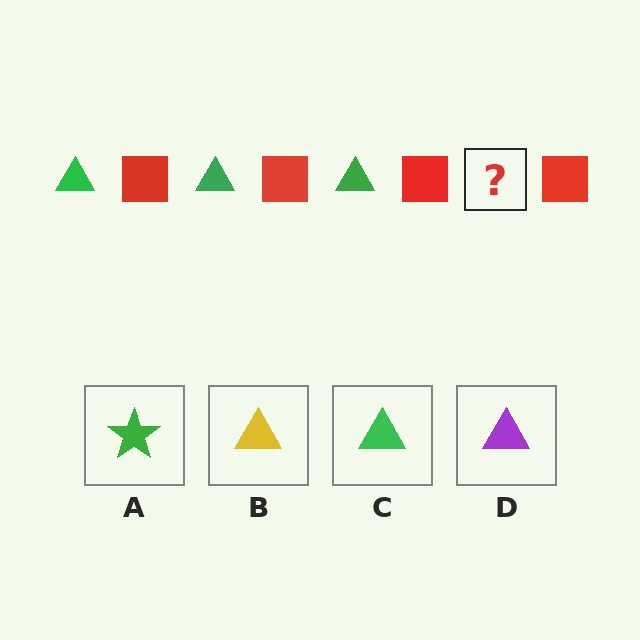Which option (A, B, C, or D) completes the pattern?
C.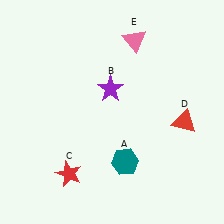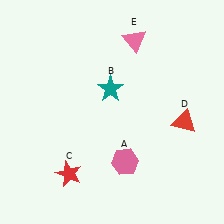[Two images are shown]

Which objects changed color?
A changed from teal to pink. B changed from purple to teal.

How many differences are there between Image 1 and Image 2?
There are 2 differences between the two images.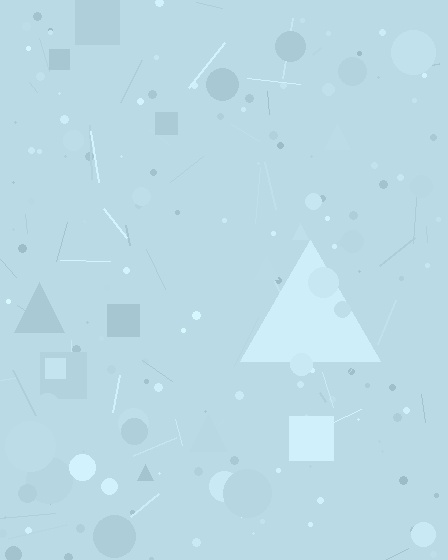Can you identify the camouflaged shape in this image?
The camouflaged shape is a triangle.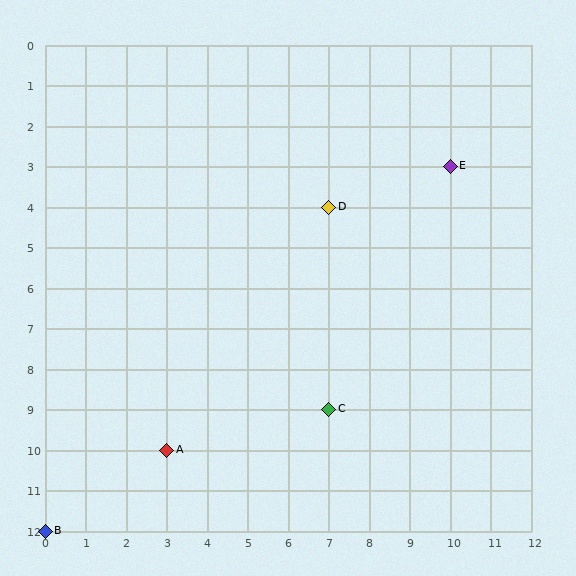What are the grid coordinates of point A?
Point A is at grid coordinates (3, 10).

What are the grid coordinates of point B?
Point B is at grid coordinates (0, 12).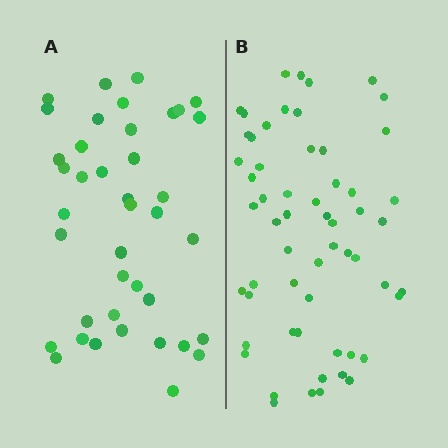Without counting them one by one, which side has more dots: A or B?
Region B (the right region) has more dots.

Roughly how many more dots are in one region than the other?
Region B has approximately 20 more dots than region A.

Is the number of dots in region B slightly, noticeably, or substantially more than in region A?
Region B has substantially more. The ratio is roughly 1.4 to 1.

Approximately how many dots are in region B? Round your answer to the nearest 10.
About 60 dots. (The exact count is 58, which rounds to 60.)